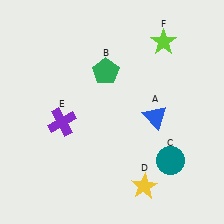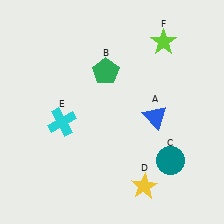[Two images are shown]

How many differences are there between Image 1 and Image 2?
There is 1 difference between the two images.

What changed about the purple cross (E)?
In Image 1, E is purple. In Image 2, it changed to cyan.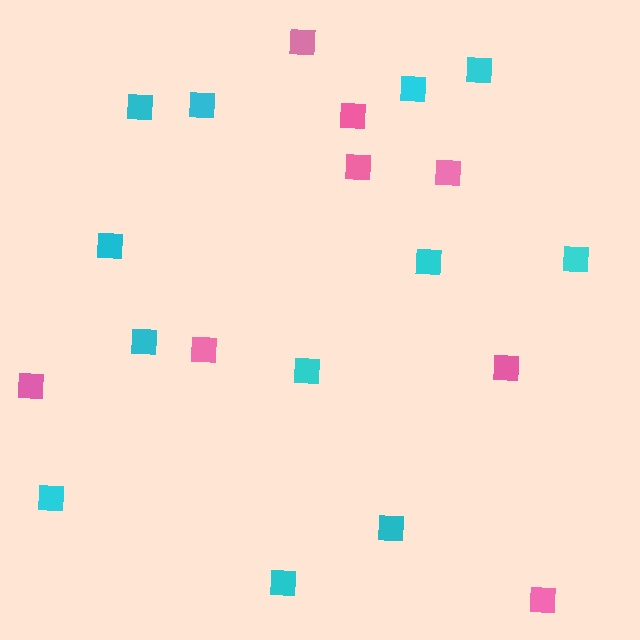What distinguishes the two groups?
There are 2 groups: one group of cyan squares (12) and one group of pink squares (8).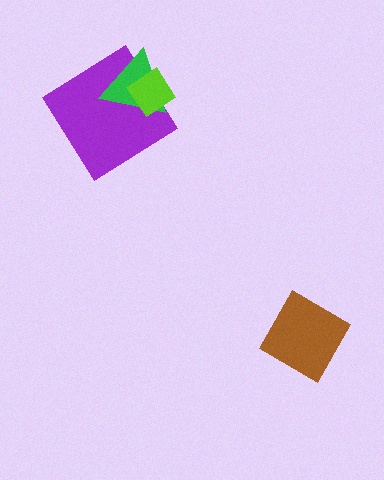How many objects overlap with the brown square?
0 objects overlap with the brown square.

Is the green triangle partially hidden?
Yes, it is partially covered by another shape.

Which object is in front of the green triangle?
The lime diamond is in front of the green triangle.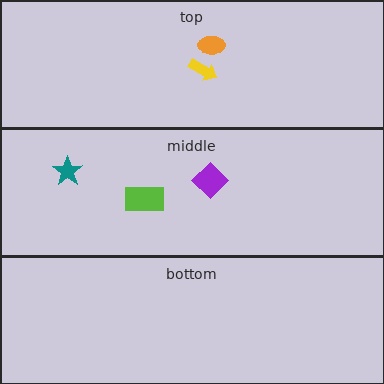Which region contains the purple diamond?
The middle region.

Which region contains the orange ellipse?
The top region.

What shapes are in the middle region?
The purple diamond, the lime rectangle, the teal star.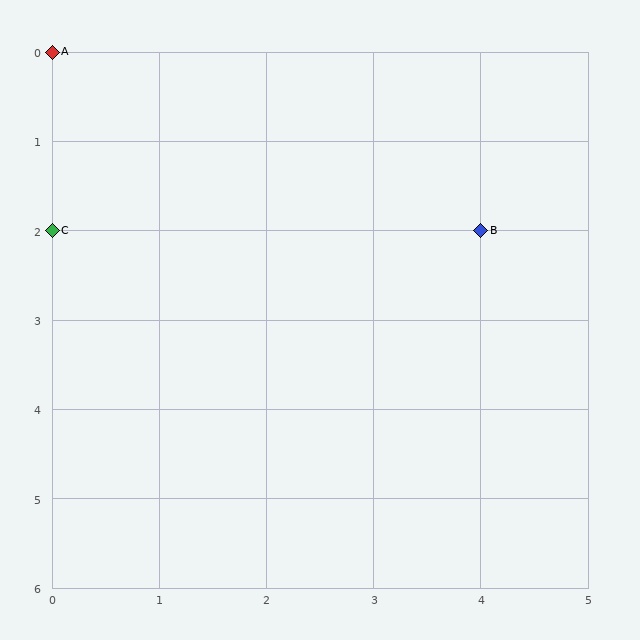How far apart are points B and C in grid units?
Points B and C are 4 columns apart.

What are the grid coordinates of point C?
Point C is at grid coordinates (0, 2).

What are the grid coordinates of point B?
Point B is at grid coordinates (4, 2).